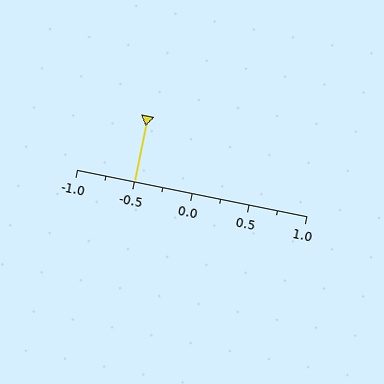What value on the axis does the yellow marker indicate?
The marker indicates approximately -0.5.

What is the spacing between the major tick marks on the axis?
The major ticks are spaced 0.5 apart.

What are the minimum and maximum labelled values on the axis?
The axis runs from -1.0 to 1.0.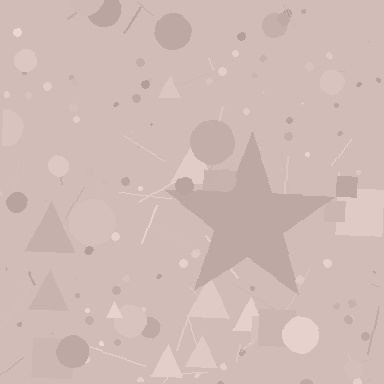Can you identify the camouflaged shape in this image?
The camouflaged shape is a star.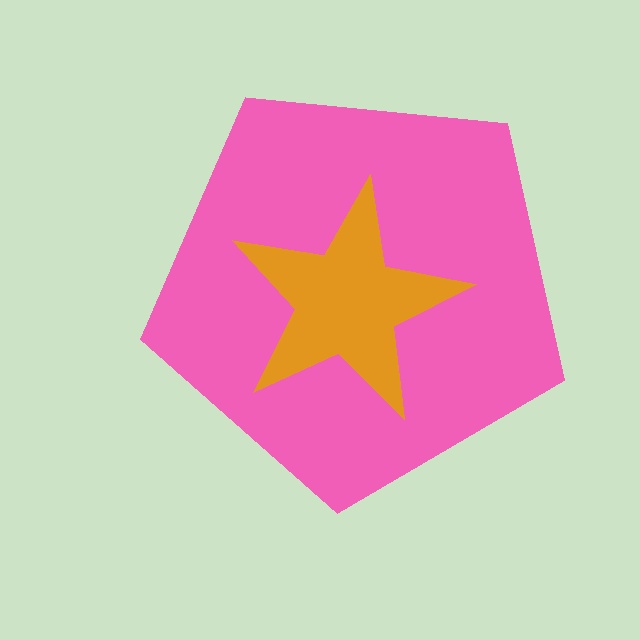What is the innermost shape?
The orange star.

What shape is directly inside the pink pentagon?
The orange star.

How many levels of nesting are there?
2.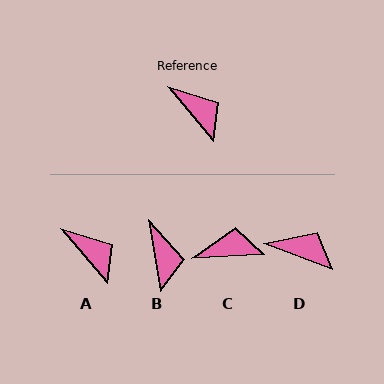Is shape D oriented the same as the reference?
No, it is off by about 29 degrees.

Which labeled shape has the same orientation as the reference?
A.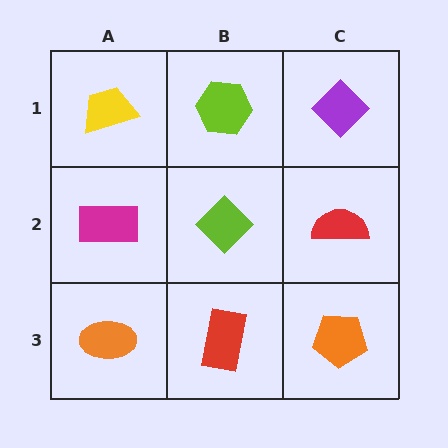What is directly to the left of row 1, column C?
A lime hexagon.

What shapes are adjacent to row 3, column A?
A magenta rectangle (row 2, column A), a red rectangle (row 3, column B).